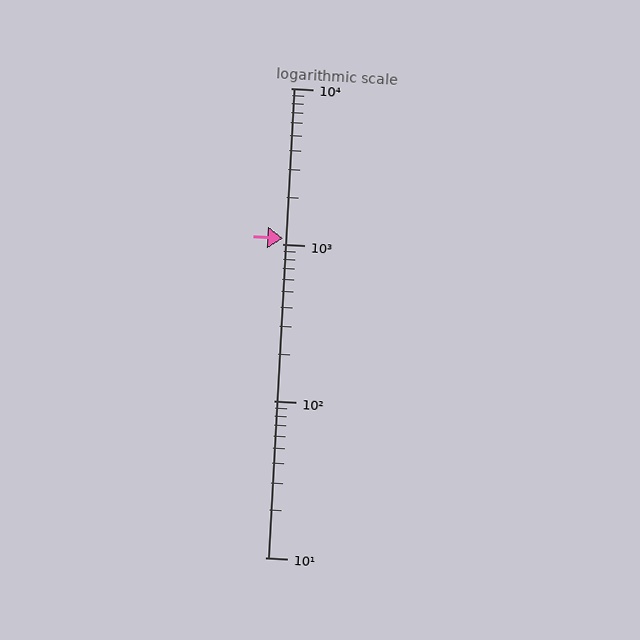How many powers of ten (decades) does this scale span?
The scale spans 3 decades, from 10 to 10000.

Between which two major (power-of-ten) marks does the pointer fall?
The pointer is between 1000 and 10000.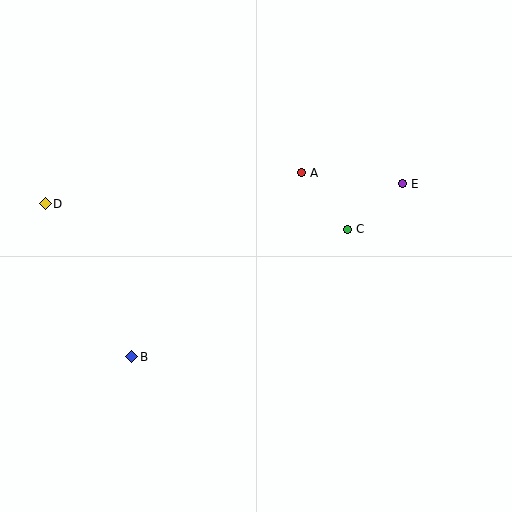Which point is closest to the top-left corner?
Point D is closest to the top-left corner.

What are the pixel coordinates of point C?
Point C is at (348, 229).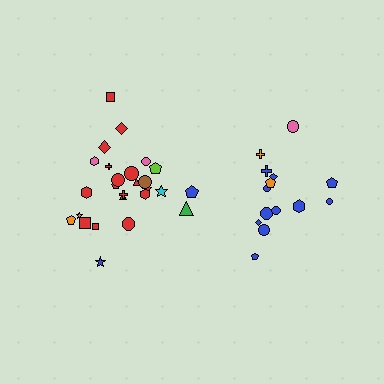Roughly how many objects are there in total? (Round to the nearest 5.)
Roughly 40 objects in total.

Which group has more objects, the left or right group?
The left group.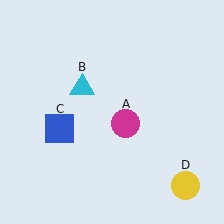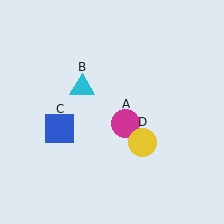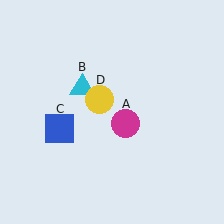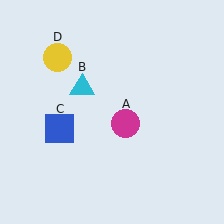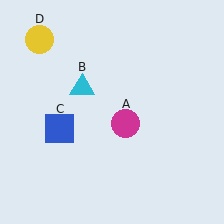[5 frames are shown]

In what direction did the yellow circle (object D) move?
The yellow circle (object D) moved up and to the left.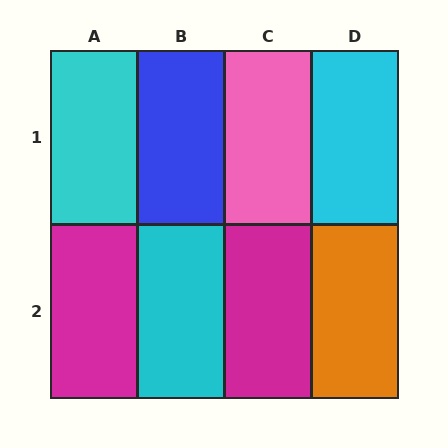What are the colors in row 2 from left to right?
Magenta, cyan, magenta, orange.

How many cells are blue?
1 cell is blue.